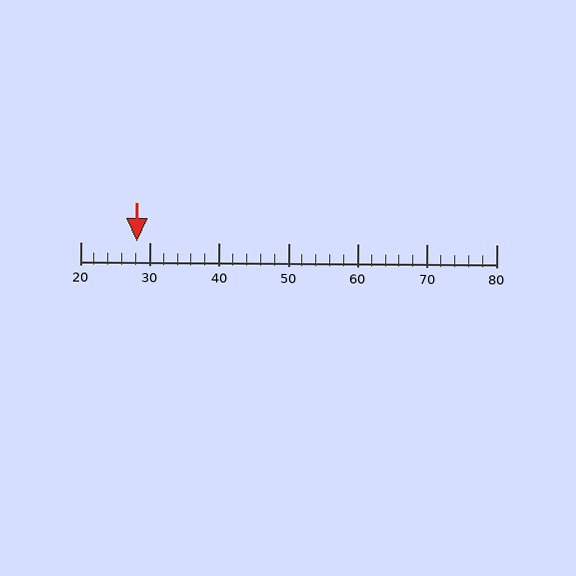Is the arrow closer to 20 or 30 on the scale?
The arrow is closer to 30.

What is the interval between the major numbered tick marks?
The major tick marks are spaced 10 units apart.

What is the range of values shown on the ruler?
The ruler shows values from 20 to 80.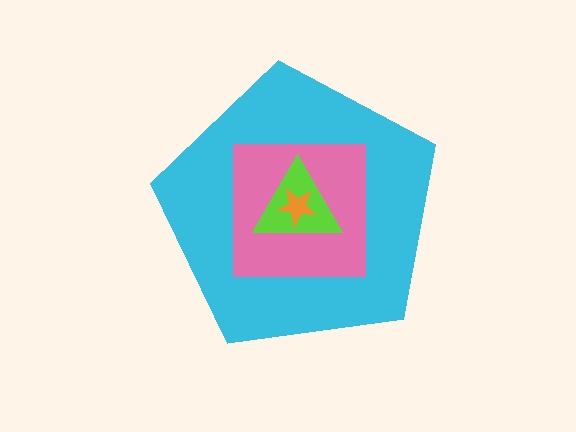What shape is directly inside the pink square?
The lime triangle.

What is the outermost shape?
The cyan pentagon.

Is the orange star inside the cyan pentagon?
Yes.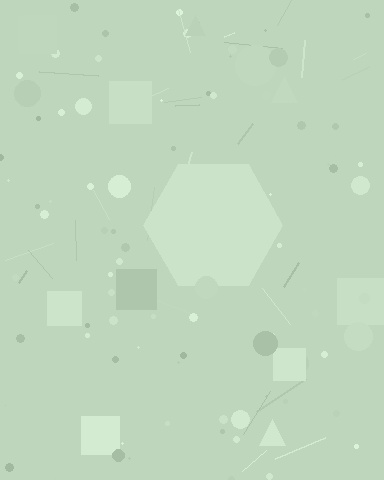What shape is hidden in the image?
A hexagon is hidden in the image.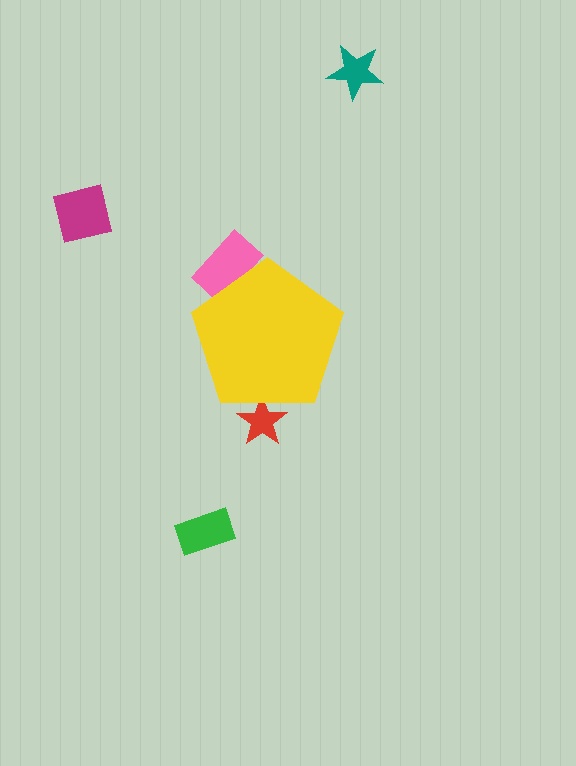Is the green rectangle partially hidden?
No, the green rectangle is fully visible.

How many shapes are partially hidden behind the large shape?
2 shapes are partially hidden.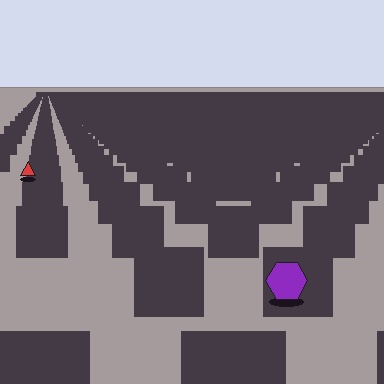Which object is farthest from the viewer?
The red triangle is farthest from the viewer. It appears smaller and the ground texture around it is denser.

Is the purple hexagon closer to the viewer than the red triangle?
Yes. The purple hexagon is closer — you can tell from the texture gradient: the ground texture is coarser near it.